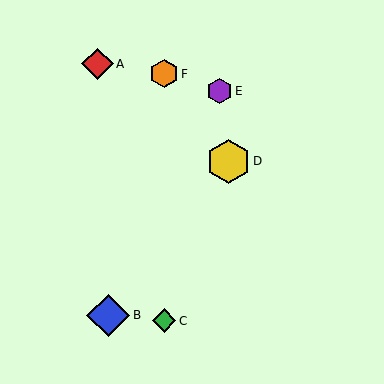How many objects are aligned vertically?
2 objects (C, F) are aligned vertically.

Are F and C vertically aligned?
Yes, both are at x≈164.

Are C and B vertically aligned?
No, C is at x≈164 and B is at x≈108.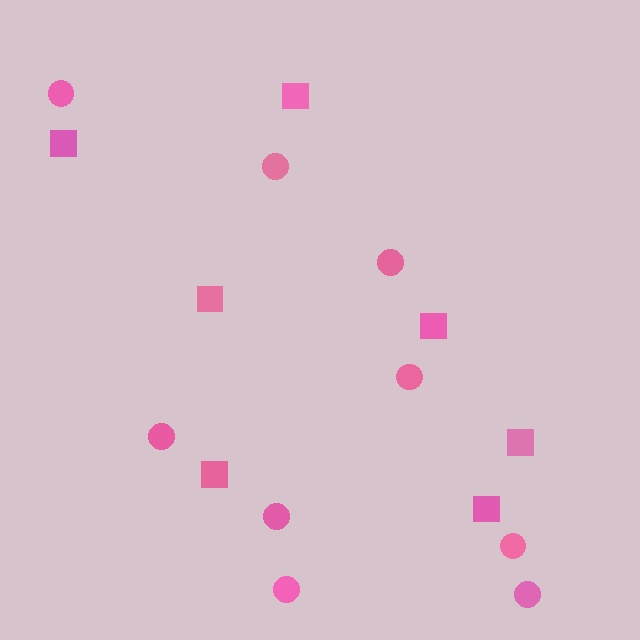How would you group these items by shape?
There are 2 groups: one group of circles (9) and one group of squares (7).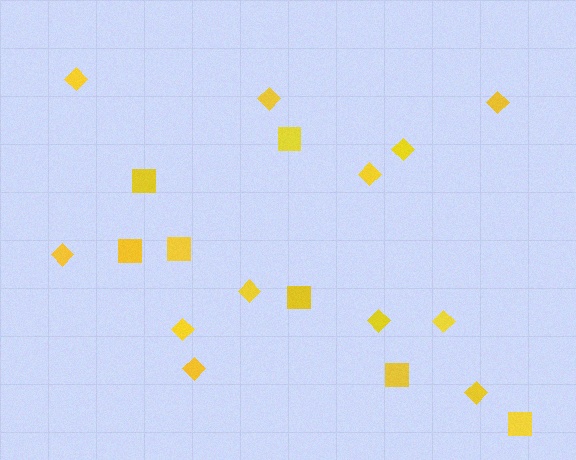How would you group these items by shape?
There are 2 groups: one group of squares (7) and one group of diamonds (12).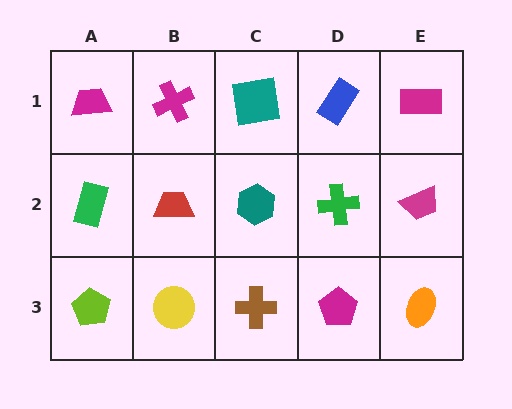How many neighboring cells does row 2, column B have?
4.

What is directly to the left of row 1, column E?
A blue rectangle.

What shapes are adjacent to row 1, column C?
A teal hexagon (row 2, column C), a magenta cross (row 1, column B), a blue rectangle (row 1, column D).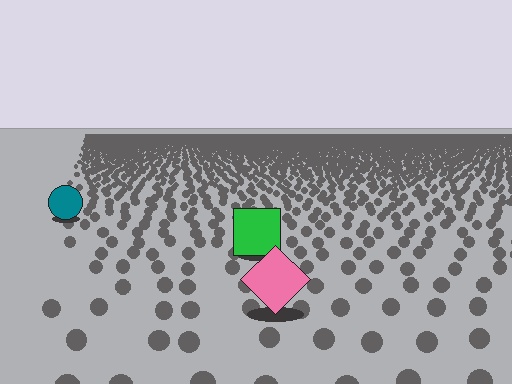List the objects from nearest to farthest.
From nearest to farthest: the pink diamond, the green square, the teal circle.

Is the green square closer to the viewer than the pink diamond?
No. The pink diamond is closer — you can tell from the texture gradient: the ground texture is coarser near it.